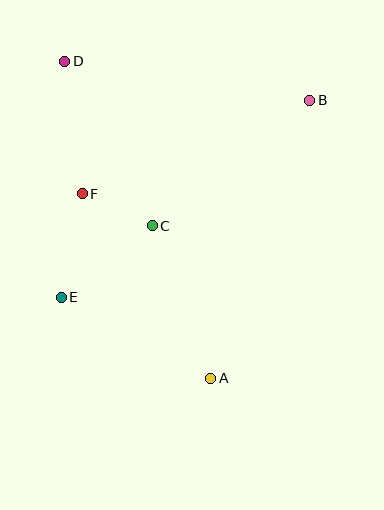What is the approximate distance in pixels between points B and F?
The distance between B and F is approximately 246 pixels.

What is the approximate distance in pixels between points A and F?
The distance between A and F is approximately 225 pixels.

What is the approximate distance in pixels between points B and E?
The distance between B and E is approximately 317 pixels.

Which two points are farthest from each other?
Points A and D are farthest from each other.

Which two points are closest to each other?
Points C and F are closest to each other.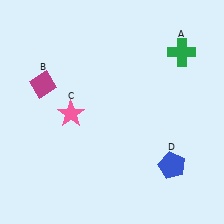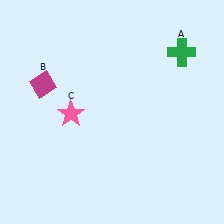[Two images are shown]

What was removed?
The blue pentagon (D) was removed in Image 2.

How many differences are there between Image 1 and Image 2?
There is 1 difference between the two images.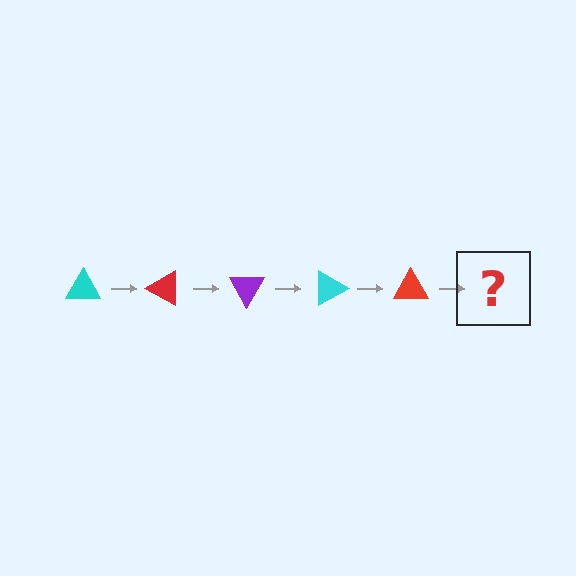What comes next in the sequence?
The next element should be a purple triangle, rotated 150 degrees from the start.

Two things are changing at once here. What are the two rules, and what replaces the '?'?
The two rules are that it rotates 30 degrees each step and the color cycles through cyan, red, and purple. The '?' should be a purple triangle, rotated 150 degrees from the start.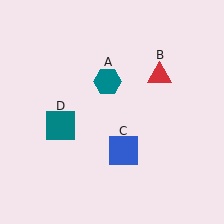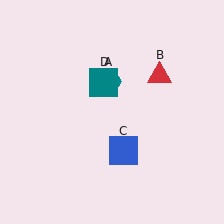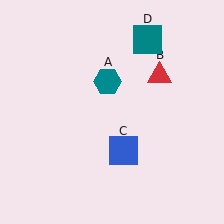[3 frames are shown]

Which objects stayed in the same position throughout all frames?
Teal hexagon (object A) and red triangle (object B) and blue square (object C) remained stationary.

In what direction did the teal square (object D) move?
The teal square (object D) moved up and to the right.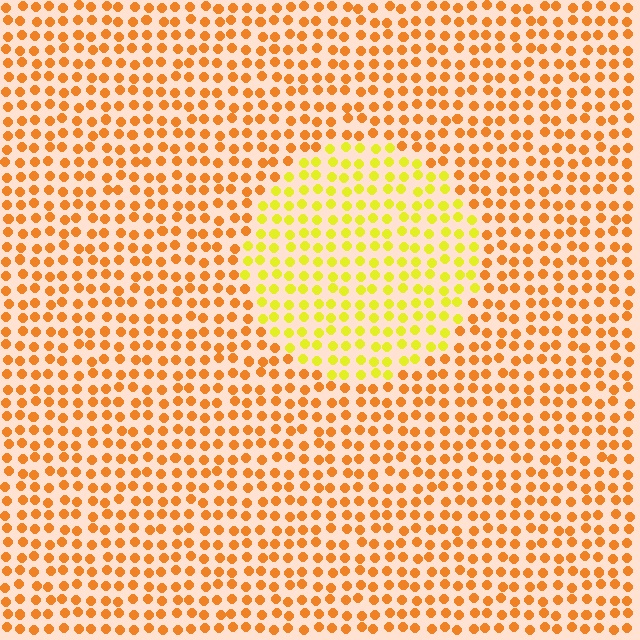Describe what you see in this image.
The image is filled with small orange elements in a uniform arrangement. A circle-shaped region is visible where the elements are tinted to a slightly different hue, forming a subtle color boundary.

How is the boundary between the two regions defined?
The boundary is defined purely by a slight shift in hue (about 36 degrees). Spacing, size, and orientation are identical on both sides.